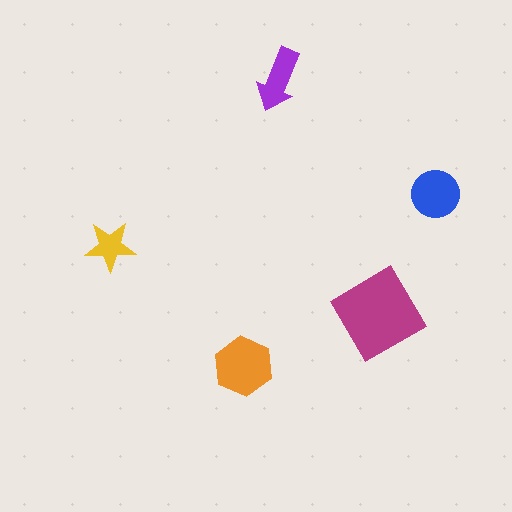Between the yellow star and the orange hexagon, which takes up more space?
The orange hexagon.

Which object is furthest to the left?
The yellow star is leftmost.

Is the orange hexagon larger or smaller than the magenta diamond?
Smaller.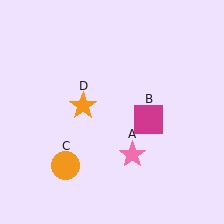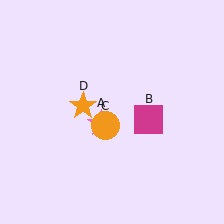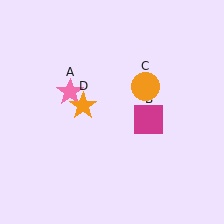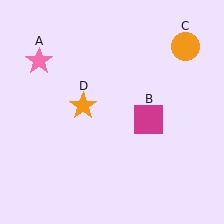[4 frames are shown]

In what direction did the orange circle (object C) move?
The orange circle (object C) moved up and to the right.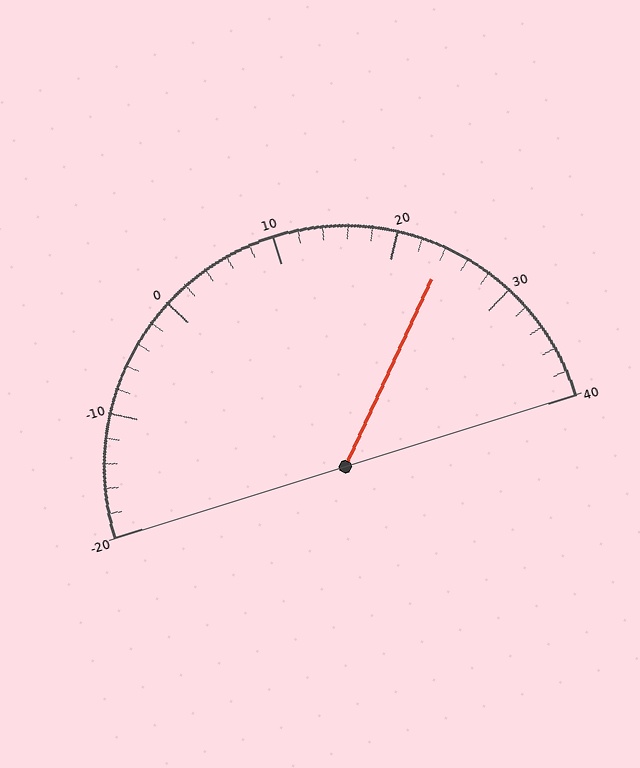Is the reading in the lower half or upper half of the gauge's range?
The reading is in the upper half of the range (-20 to 40).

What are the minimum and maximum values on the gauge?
The gauge ranges from -20 to 40.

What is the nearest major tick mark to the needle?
The nearest major tick mark is 20.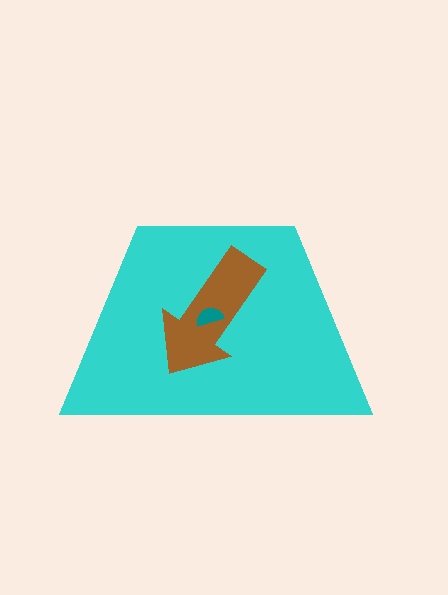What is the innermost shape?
The teal semicircle.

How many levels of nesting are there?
3.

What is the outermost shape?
The cyan trapezoid.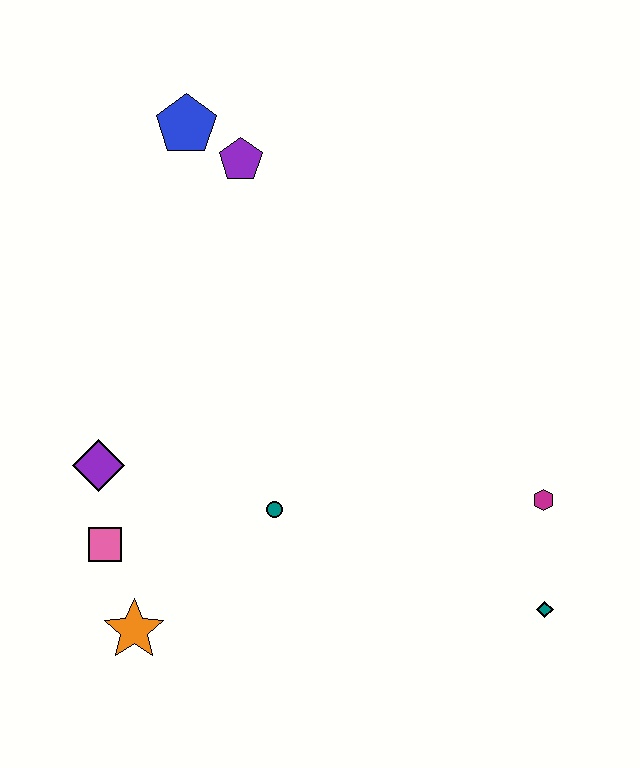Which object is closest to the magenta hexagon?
The teal diamond is closest to the magenta hexagon.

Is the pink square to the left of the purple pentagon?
Yes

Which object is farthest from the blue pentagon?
The teal diamond is farthest from the blue pentagon.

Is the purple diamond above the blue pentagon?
No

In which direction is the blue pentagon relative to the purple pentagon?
The blue pentagon is to the left of the purple pentagon.